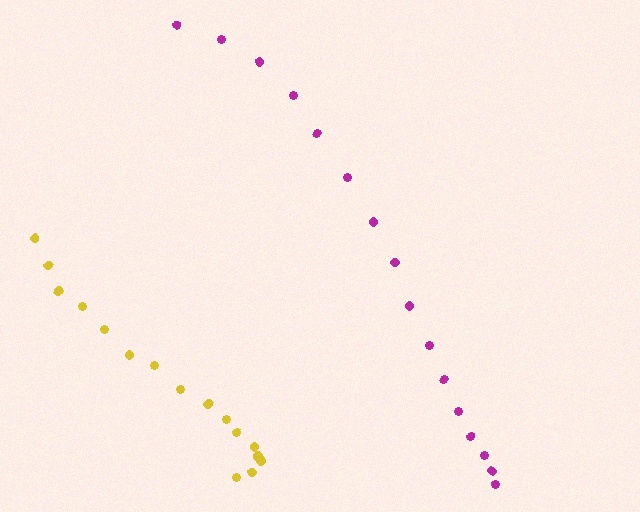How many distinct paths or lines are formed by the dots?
There are 2 distinct paths.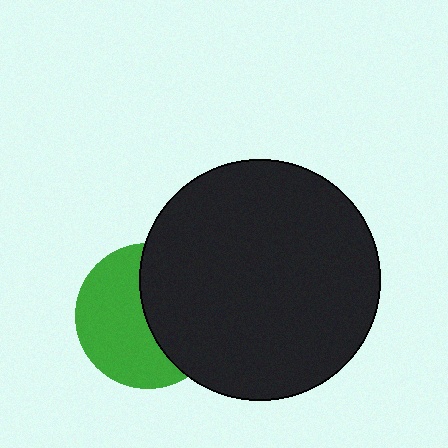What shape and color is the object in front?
The object in front is a black circle.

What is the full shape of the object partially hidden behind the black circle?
The partially hidden object is a green circle.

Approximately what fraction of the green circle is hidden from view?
Roughly 46% of the green circle is hidden behind the black circle.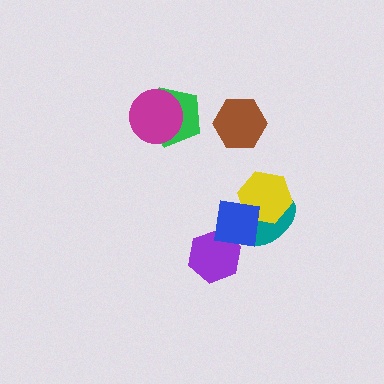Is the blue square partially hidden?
No, no other shape covers it.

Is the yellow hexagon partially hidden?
Yes, it is partially covered by another shape.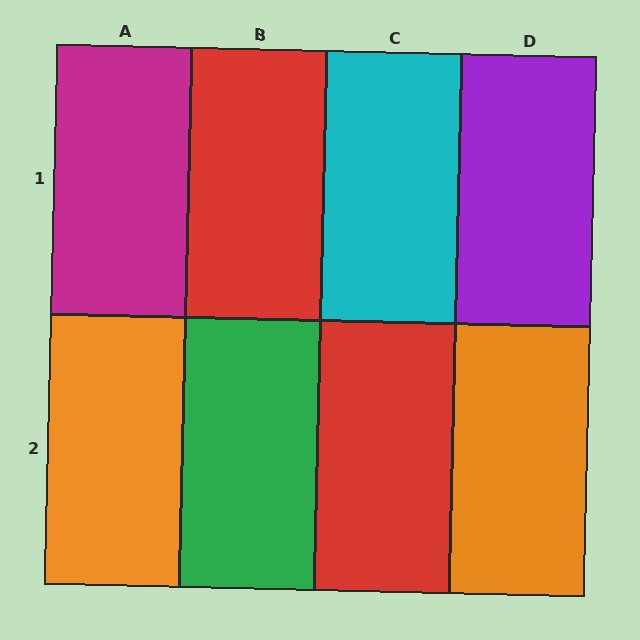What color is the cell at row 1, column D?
Purple.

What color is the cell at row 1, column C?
Cyan.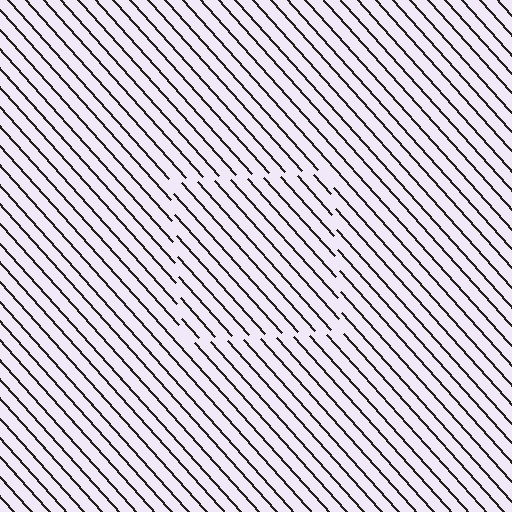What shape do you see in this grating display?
An illusory square. The interior of the shape contains the same grating, shifted by half a period — the contour is defined by the phase discontinuity where line-ends from the inner and outer gratings abut.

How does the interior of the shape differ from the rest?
The interior of the shape contains the same grating, shifted by half a period — the contour is defined by the phase discontinuity where line-ends from the inner and outer gratings abut.